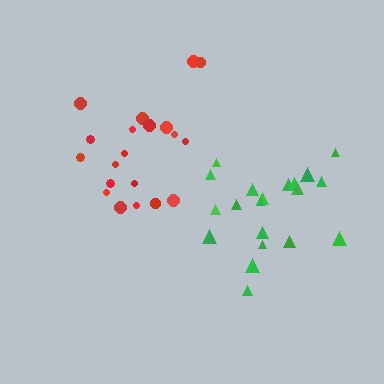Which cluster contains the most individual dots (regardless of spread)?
Green (21).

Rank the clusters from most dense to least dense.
green, red.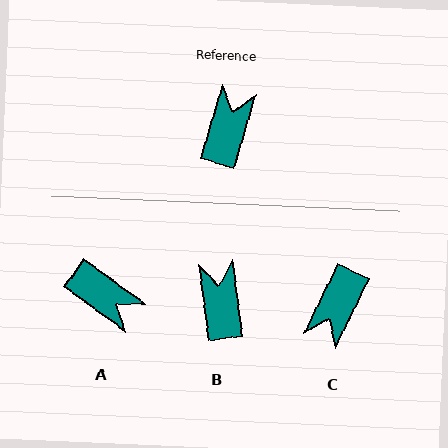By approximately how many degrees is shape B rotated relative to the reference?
Approximately 23 degrees counter-clockwise.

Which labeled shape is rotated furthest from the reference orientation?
C, about 170 degrees away.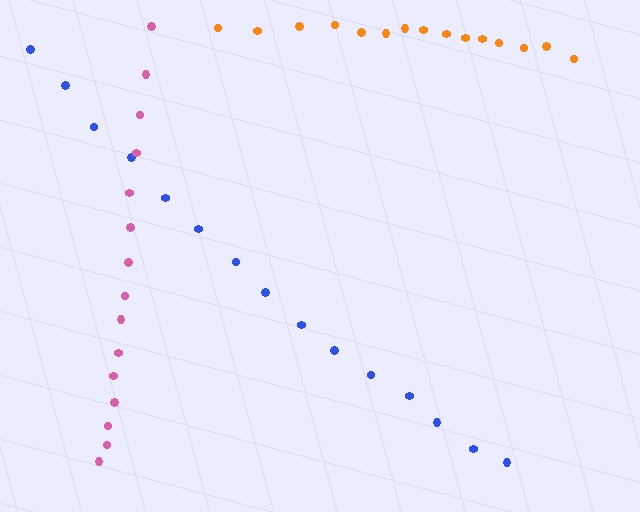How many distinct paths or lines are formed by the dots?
There are 3 distinct paths.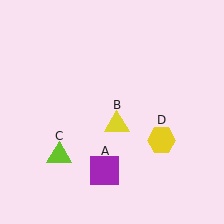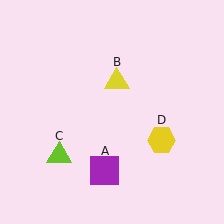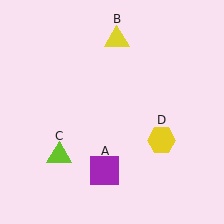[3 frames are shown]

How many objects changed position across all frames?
1 object changed position: yellow triangle (object B).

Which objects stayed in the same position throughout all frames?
Purple square (object A) and lime triangle (object C) and yellow hexagon (object D) remained stationary.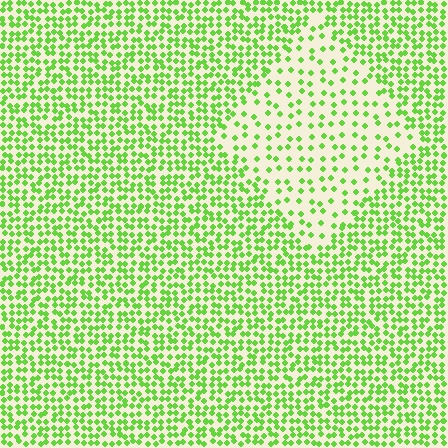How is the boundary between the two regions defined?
The boundary is defined by a change in element density (approximately 2.3x ratio). All elements are the same color, size, and shape.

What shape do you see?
I see a diamond.